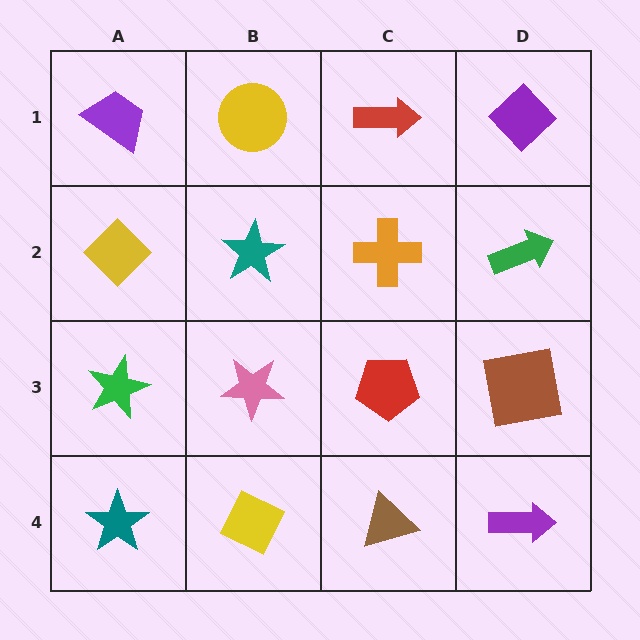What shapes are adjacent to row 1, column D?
A green arrow (row 2, column D), a red arrow (row 1, column C).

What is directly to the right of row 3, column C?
A brown square.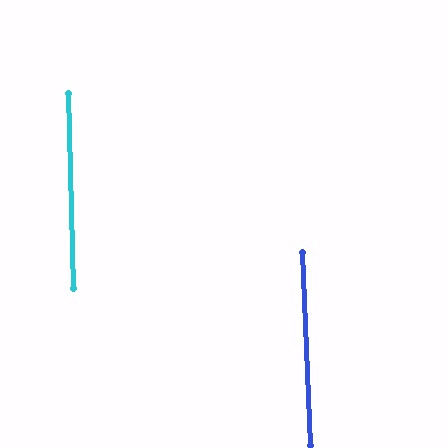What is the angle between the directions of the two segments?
Approximately 1 degree.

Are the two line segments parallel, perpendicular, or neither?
Parallel — their directions differ by only 0.9°.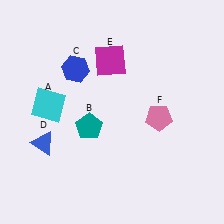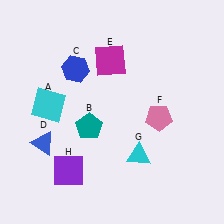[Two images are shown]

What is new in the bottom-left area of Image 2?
A purple square (H) was added in the bottom-left area of Image 2.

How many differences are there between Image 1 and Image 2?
There are 2 differences between the two images.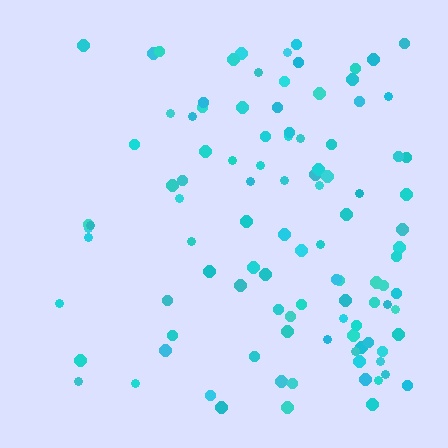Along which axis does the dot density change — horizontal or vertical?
Horizontal.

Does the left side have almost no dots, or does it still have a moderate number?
Still a moderate number, just noticeably fewer than the right.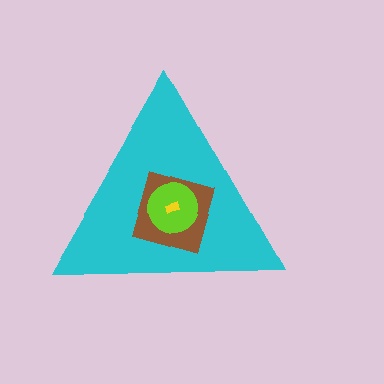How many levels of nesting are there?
4.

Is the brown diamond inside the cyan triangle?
Yes.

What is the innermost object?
The yellow rectangle.